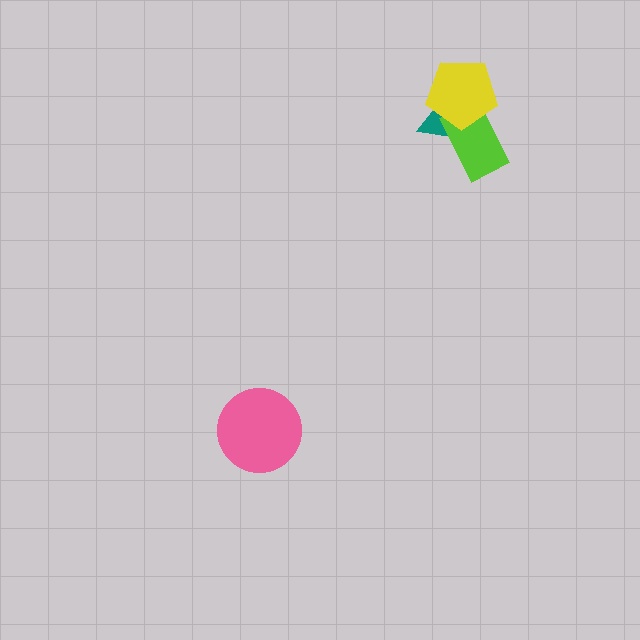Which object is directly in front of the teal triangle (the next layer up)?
The lime rectangle is directly in front of the teal triangle.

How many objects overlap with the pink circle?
0 objects overlap with the pink circle.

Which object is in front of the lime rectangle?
The yellow pentagon is in front of the lime rectangle.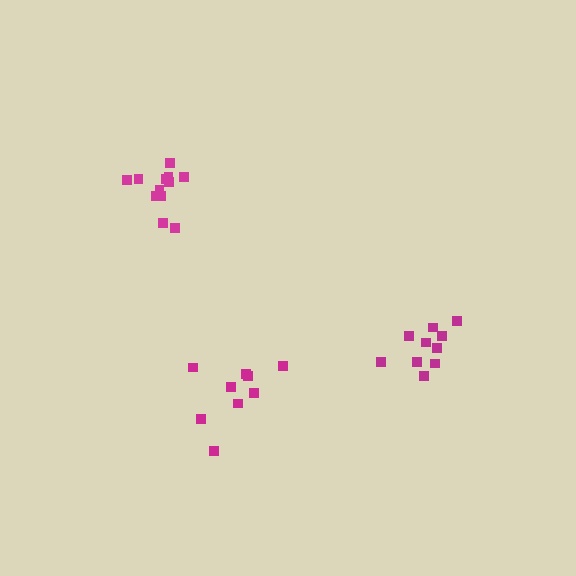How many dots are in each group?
Group 1: 10 dots, Group 2: 12 dots, Group 3: 9 dots (31 total).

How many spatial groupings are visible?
There are 3 spatial groupings.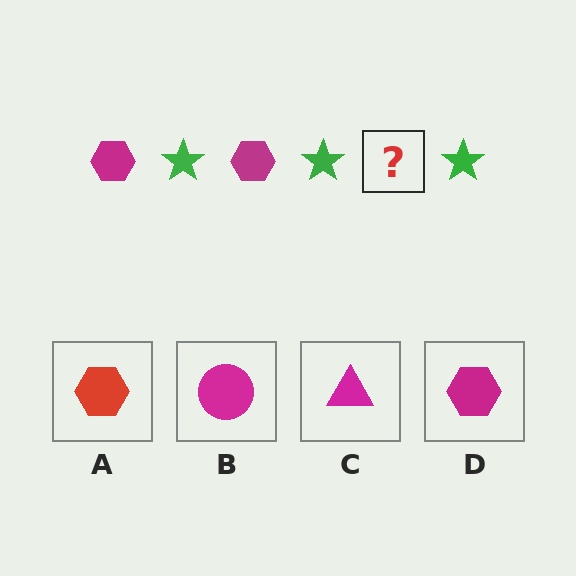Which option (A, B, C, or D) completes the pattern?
D.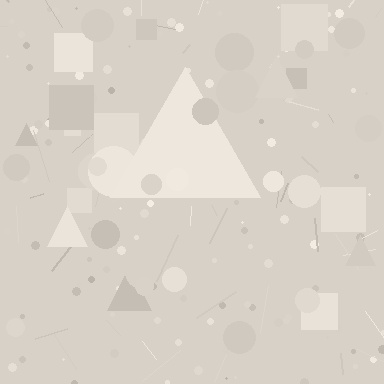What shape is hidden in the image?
A triangle is hidden in the image.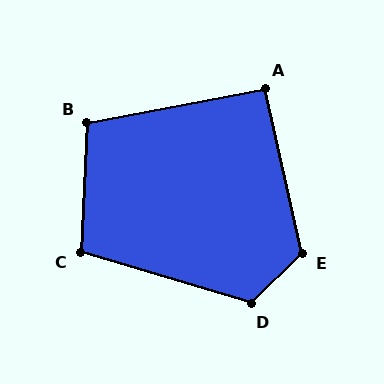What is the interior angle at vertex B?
Approximately 103 degrees (obtuse).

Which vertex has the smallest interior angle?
A, at approximately 92 degrees.